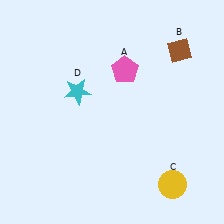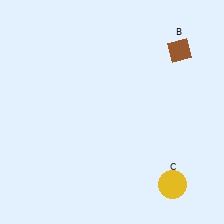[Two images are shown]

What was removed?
The pink pentagon (A), the cyan star (D) were removed in Image 2.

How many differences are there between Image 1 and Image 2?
There are 2 differences between the two images.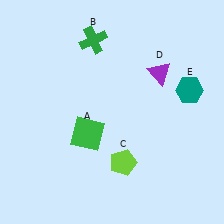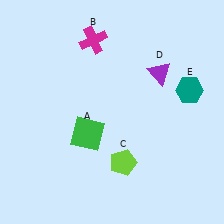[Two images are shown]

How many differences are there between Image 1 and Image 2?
There is 1 difference between the two images.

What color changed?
The cross (B) changed from green in Image 1 to magenta in Image 2.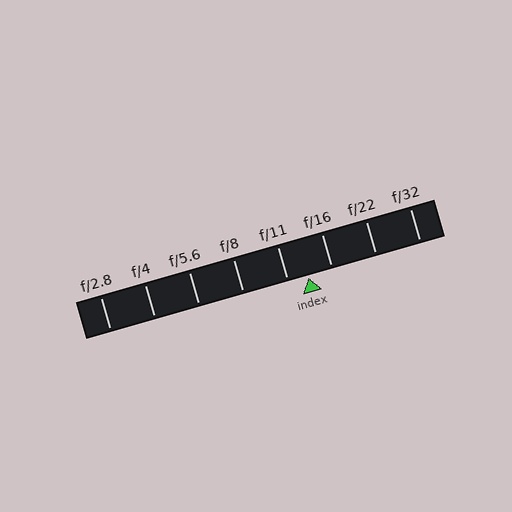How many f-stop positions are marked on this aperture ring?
There are 8 f-stop positions marked.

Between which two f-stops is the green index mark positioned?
The index mark is between f/11 and f/16.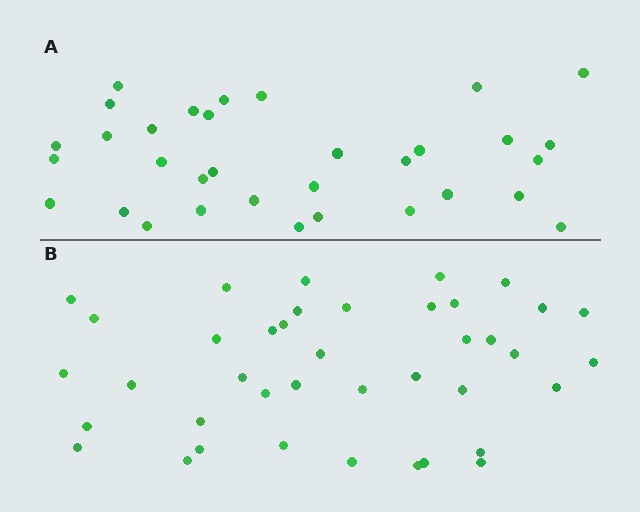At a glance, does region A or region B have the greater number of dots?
Region B (the bottom region) has more dots.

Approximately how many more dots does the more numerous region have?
Region B has roughly 8 or so more dots than region A.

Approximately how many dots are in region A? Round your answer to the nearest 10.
About 30 dots. (The exact count is 33, which rounds to 30.)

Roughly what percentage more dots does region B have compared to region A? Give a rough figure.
About 20% more.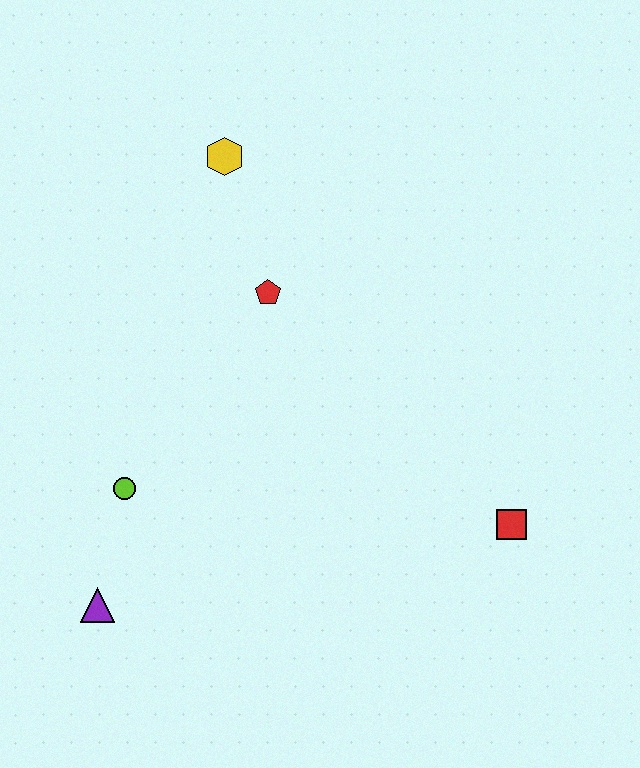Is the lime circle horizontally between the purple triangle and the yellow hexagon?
Yes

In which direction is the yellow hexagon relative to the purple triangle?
The yellow hexagon is above the purple triangle.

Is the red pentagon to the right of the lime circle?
Yes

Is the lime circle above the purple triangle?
Yes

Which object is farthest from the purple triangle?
The yellow hexagon is farthest from the purple triangle.